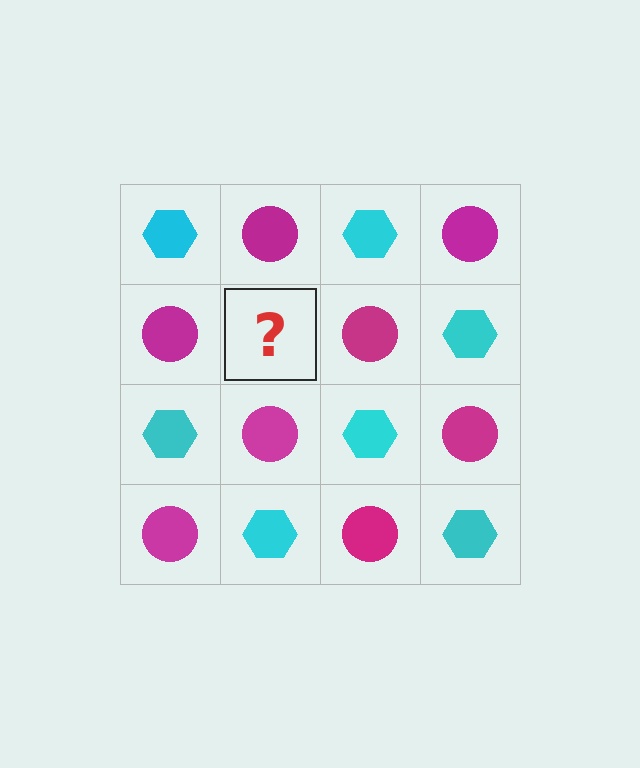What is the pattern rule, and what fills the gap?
The rule is that it alternates cyan hexagon and magenta circle in a checkerboard pattern. The gap should be filled with a cyan hexagon.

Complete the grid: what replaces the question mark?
The question mark should be replaced with a cyan hexagon.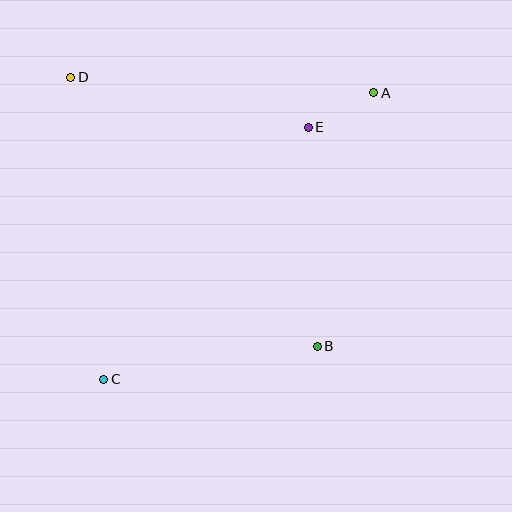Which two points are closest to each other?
Points A and E are closest to each other.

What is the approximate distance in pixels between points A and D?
The distance between A and D is approximately 303 pixels.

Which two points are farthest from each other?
Points A and C are farthest from each other.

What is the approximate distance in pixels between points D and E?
The distance between D and E is approximately 243 pixels.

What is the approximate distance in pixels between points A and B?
The distance between A and B is approximately 260 pixels.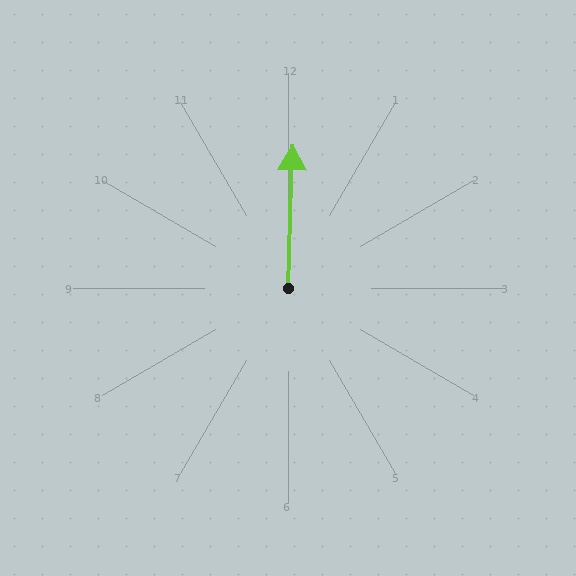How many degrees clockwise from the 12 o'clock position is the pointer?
Approximately 2 degrees.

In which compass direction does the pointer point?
North.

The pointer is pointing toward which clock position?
Roughly 12 o'clock.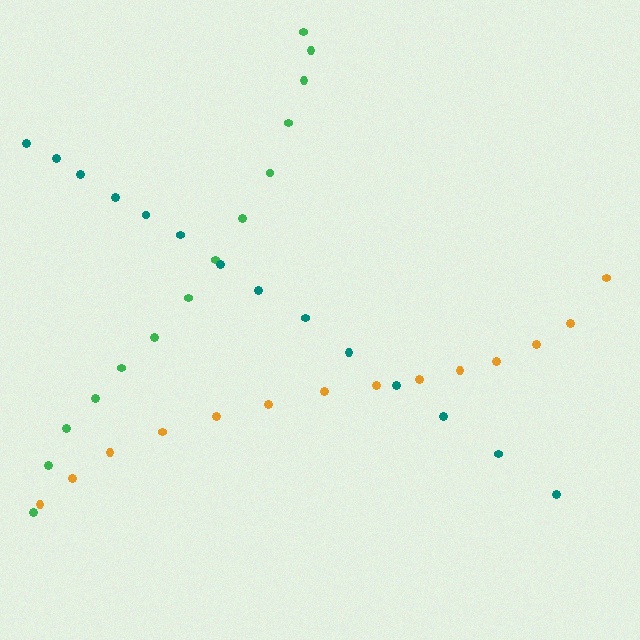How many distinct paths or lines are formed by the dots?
There are 3 distinct paths.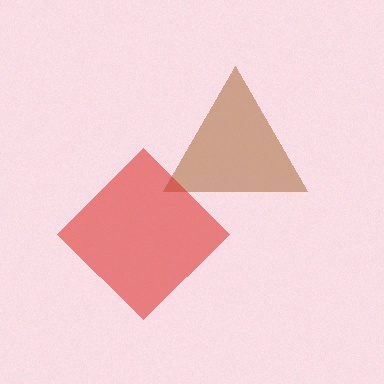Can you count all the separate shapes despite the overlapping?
Yes, there are 2 separate shapes.